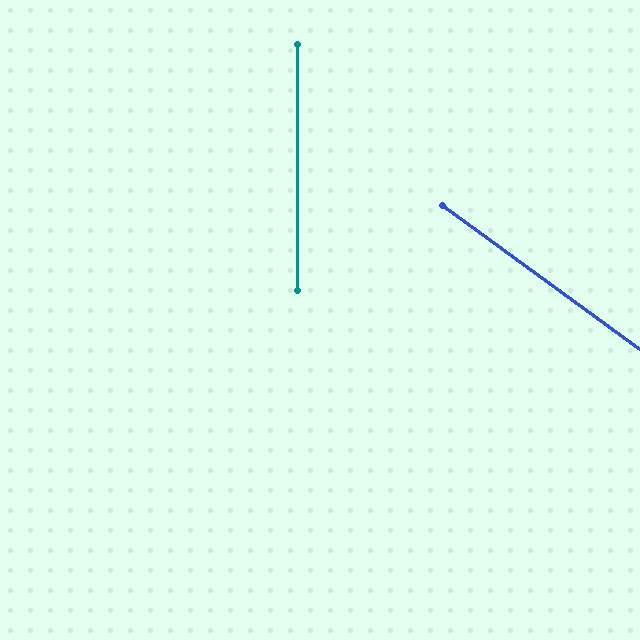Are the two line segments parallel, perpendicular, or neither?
Neither parallel nor perpendicular — they differ by about 54°.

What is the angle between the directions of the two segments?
Approximately 54 degrees.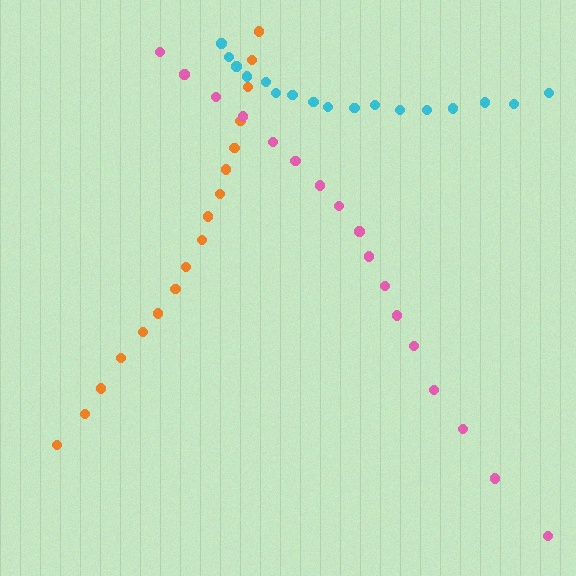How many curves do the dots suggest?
There are 3 distinct paths.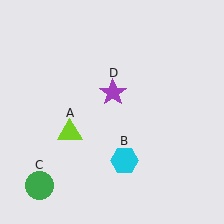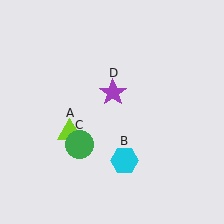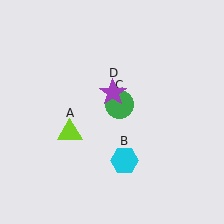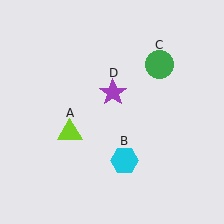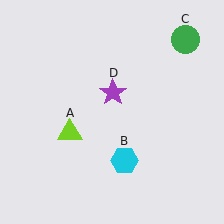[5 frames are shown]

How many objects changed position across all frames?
1 object changed position: green circle (object C).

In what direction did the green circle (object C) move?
The green circle (object C) moved up and to the right.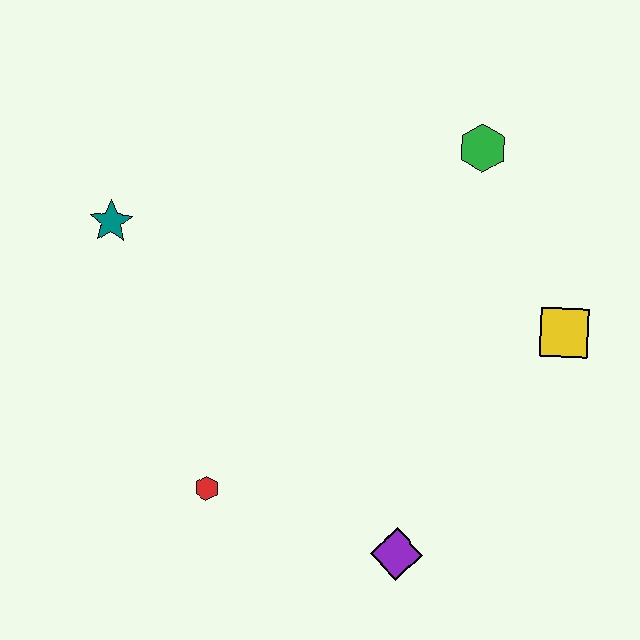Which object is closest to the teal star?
The red hexagon is closest to the teal star.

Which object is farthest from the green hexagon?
The red hexagon is farthest from the green hexagon.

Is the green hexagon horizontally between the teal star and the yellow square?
Yes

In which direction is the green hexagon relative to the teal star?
The green hexagon is to the right of the teal star.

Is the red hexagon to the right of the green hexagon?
No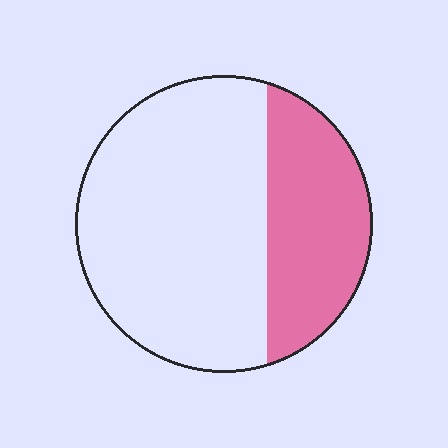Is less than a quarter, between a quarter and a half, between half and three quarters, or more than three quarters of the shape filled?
Between a quarter and a half.